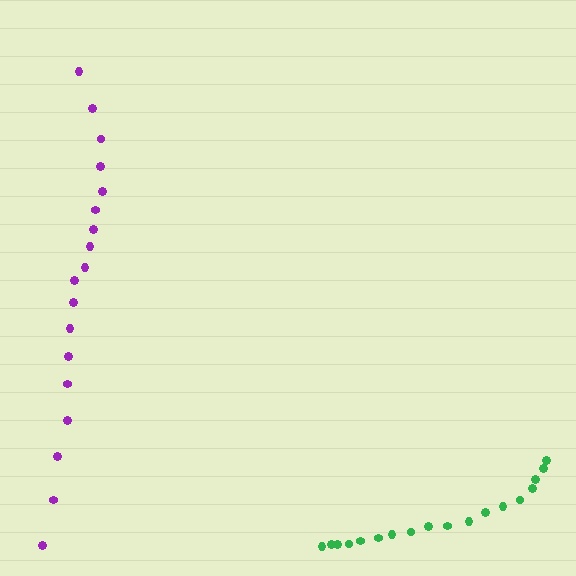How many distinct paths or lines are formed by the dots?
There are 2 distinct paths.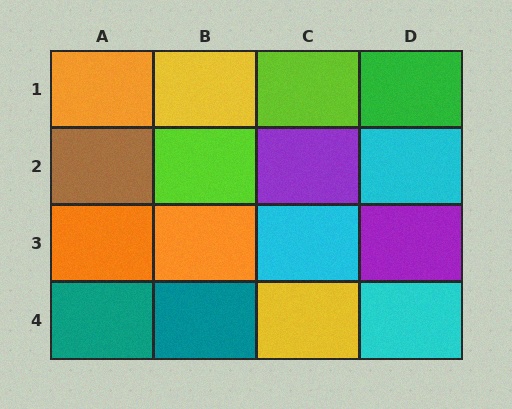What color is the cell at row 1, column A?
Orange.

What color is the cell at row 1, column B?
Yellow.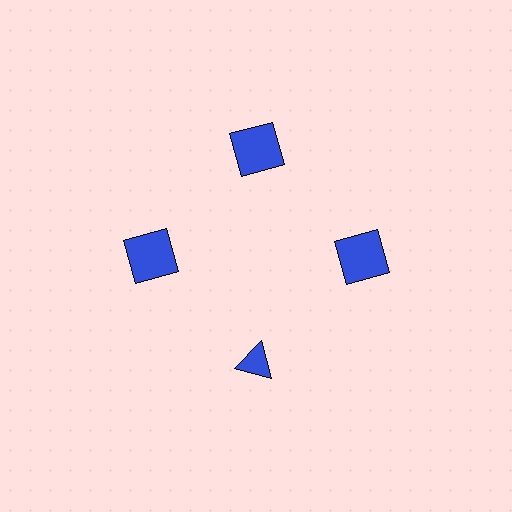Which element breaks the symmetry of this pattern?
The blue triangle at roughly the 6 o'clock position breaks the symmetry. All other shapes are blue squares.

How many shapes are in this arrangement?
There are 4 shapes arranged in a ring pattern.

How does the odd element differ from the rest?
It has a different shape: triangle instead of square.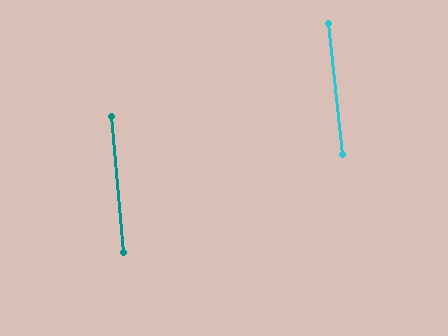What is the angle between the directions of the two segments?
Approximately 1 degree.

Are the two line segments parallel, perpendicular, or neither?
Parallel — their directions differ by only 1.4°.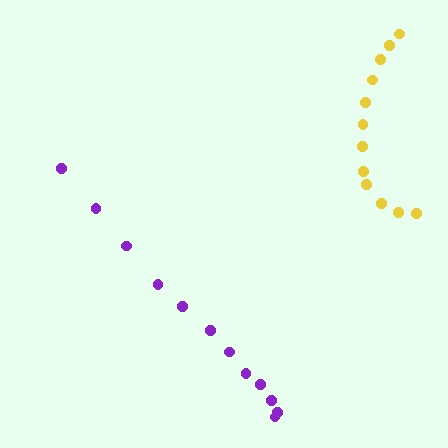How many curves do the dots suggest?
There are 2 distinct paths.